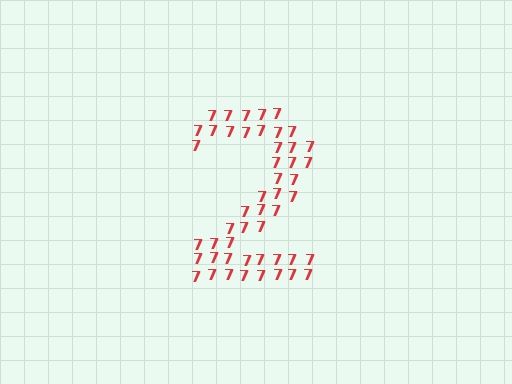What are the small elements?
The small elements are digit 7's.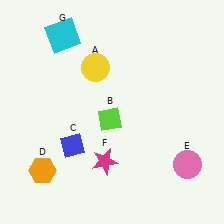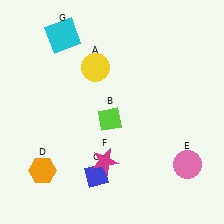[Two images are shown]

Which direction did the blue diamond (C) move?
The blue diamond (C) moved down.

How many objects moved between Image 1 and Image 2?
1 object moved between the two images.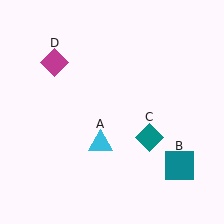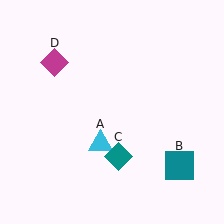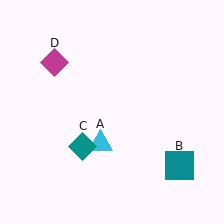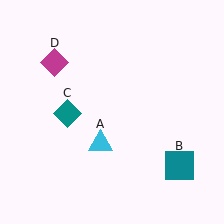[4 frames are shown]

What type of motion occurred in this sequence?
The teal diamond (object C) rotated clockwise around the center of the scene.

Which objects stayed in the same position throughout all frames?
Cyan triangle (object A) and teal square (object B) and magenta diamond (object D) remained stationary.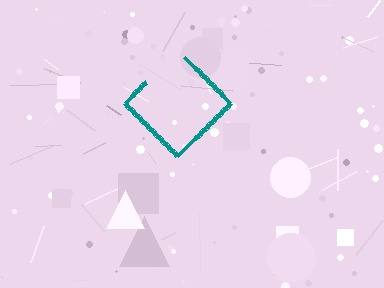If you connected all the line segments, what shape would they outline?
They would outline a diamond.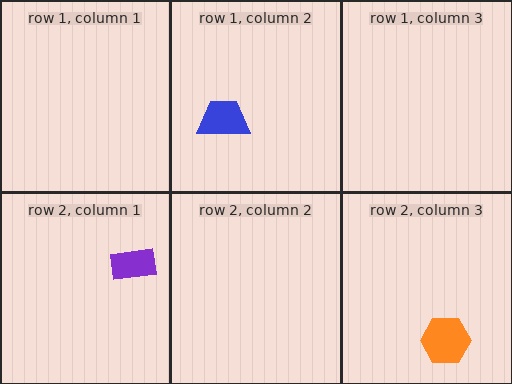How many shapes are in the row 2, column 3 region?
1.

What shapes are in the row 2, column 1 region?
The purple rectangle.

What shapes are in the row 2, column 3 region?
The orange hexagon.